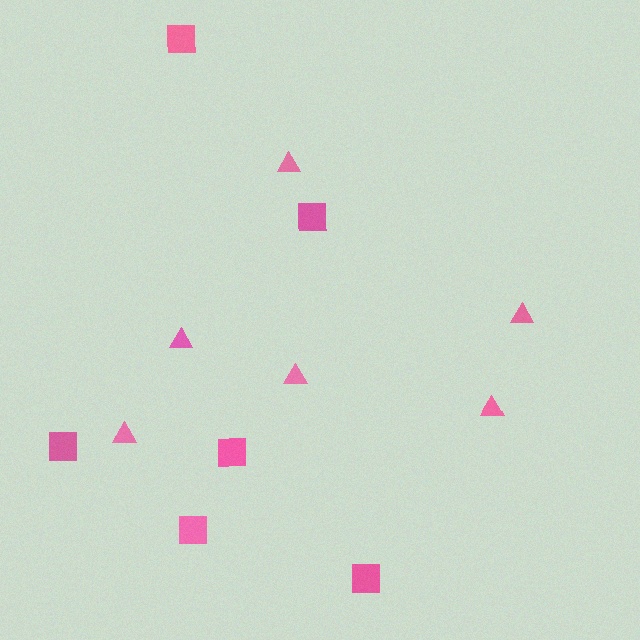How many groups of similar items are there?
There are 2 groups: one group of triangles (6) and one group of squares (6).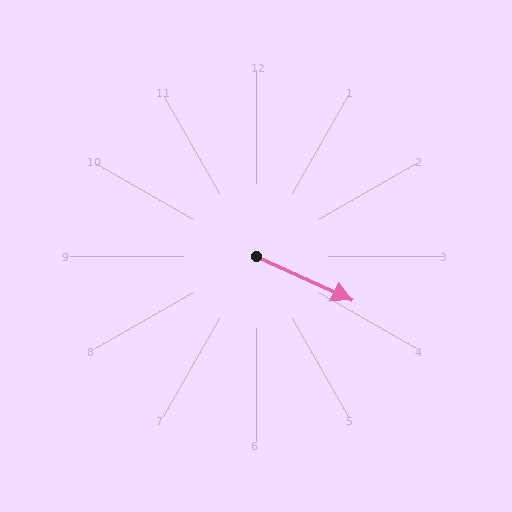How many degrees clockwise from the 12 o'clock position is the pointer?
Approximately 115 degrees.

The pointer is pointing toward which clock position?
Roughly 4 o'clock.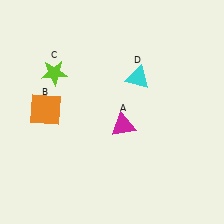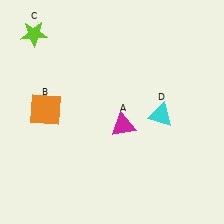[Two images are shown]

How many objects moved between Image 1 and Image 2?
2 objects moved between the two images.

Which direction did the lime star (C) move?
The lime star (C) moved up.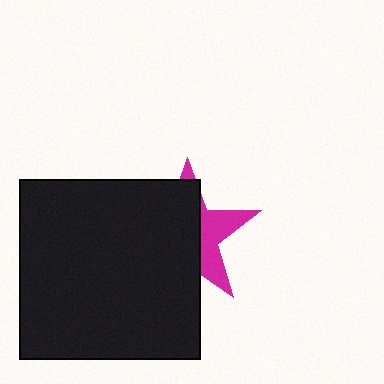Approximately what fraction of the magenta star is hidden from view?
Roughly 65% of the magenta star is hidden behind the black square.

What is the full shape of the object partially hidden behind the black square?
The partially hidden object is a magenta star.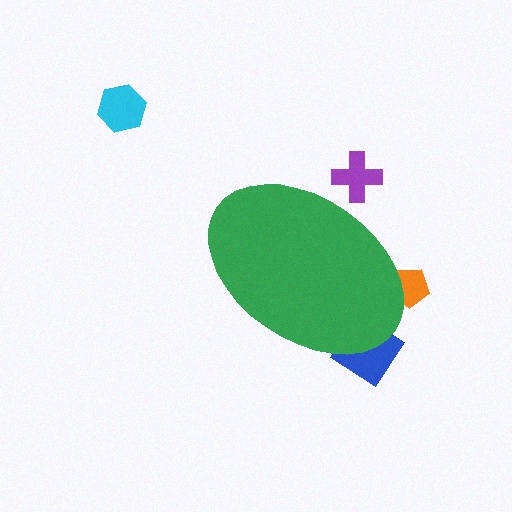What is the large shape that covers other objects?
A green ellipse.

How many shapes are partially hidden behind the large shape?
3 shapes are partially hidden.